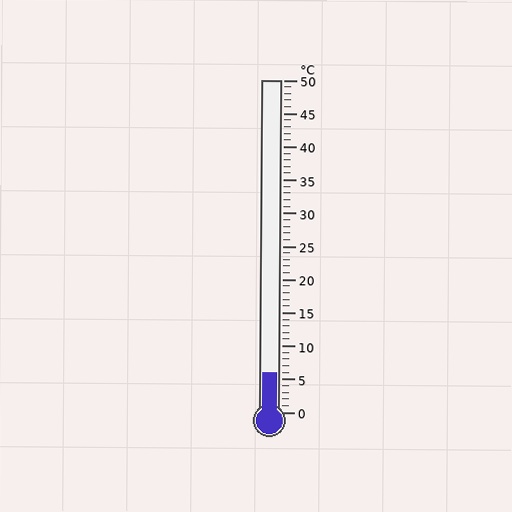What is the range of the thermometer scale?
The thermometer scale ranges from 0°C to 50°C.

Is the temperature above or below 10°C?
The temperature is below 10°C.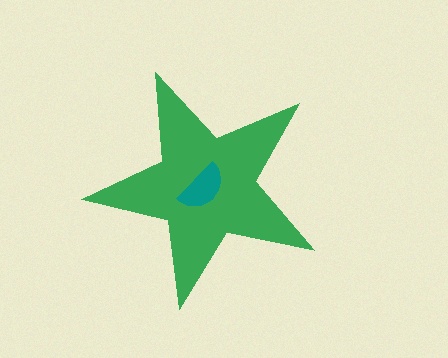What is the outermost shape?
The green star.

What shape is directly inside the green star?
The teal semicircle.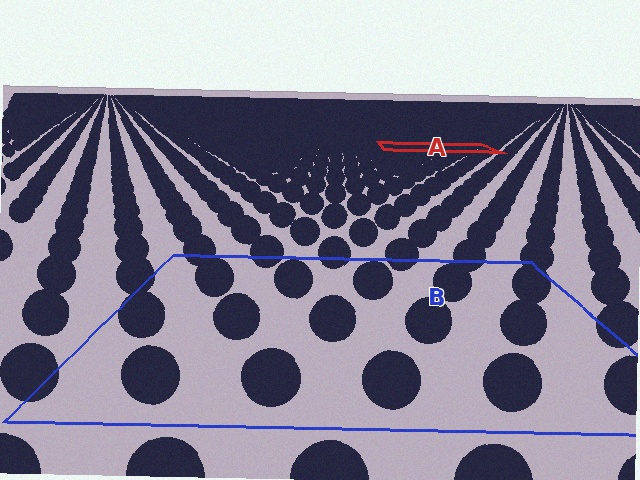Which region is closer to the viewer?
Region B is closer. The texture elements there are larger and more spread out.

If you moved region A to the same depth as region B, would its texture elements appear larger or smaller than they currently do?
They would appear larger. At a closer depth, the same texture elements are projected at a bigger on-screen size.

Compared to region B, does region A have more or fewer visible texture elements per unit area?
Region A has more texture elements per unit area — they are packed more densely because it is farther away.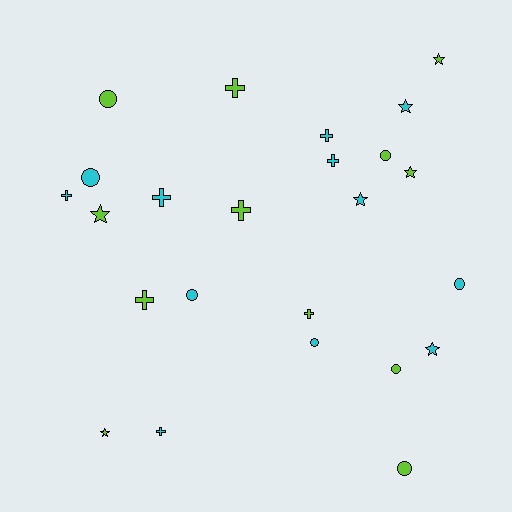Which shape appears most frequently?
Cross, with 9 objects.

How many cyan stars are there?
There are 3 cyan stars.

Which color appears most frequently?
Lime, with 12 objects.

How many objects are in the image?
There are 24 objects.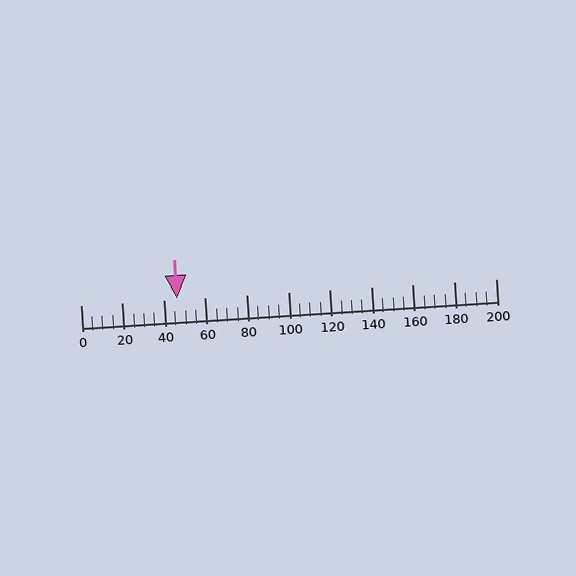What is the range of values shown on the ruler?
The ruler shows values from 0 to 200.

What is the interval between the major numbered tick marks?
The major tick marks are spaced 20 units apart.